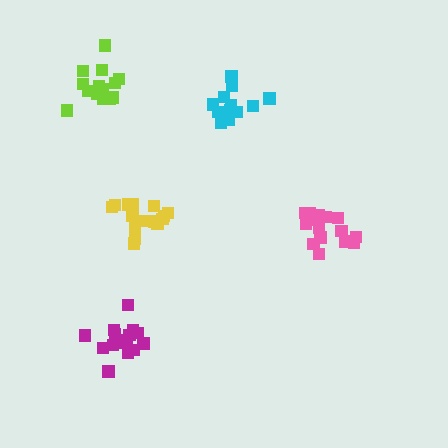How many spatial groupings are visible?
There are 5 spatial groupings.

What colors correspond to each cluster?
The clusters are colored: yellow, cyan, pink, magenta, lime.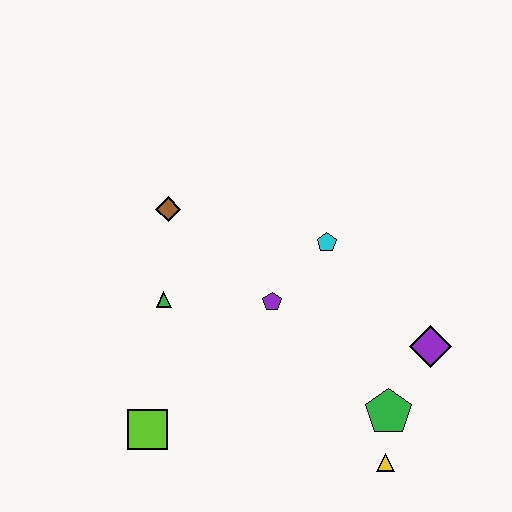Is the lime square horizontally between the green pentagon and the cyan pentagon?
No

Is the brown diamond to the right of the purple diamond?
No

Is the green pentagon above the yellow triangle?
Yes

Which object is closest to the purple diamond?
The green pentagon is closest to the purple diamond.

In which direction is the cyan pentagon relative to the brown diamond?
The cyan pentagon is to the right of the brown diamond.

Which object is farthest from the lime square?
The purple diamond is farthest from the lime square.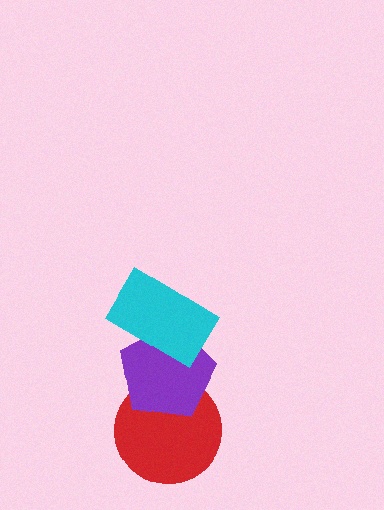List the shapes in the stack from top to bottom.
From top to bottom: the cyan rectangle, the purple pentagon, the red circle.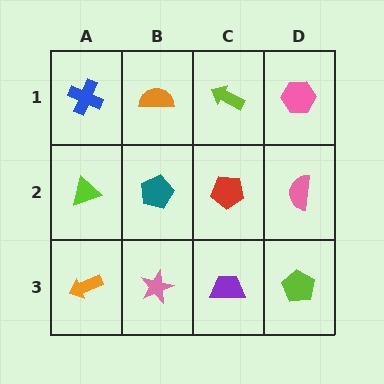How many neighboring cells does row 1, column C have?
3.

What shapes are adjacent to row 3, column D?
A pink semicircle (row 2, column D), a purple trapezoid (row 3, column C).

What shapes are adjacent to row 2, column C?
A lime arrow (row 1, column C), a purple trapezoid (row 3, column C), a teal pentagon (row 2, column B), a pink semicircle (row 2, column D).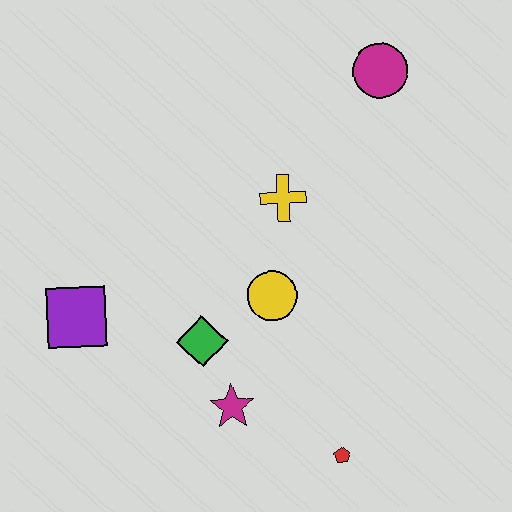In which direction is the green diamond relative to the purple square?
The green diamond is to the right of the purple square.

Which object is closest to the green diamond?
The magenta star is closest to the green diamond.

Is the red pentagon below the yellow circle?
Yes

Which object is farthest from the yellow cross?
The red pentagon is farthest from the yellow cross.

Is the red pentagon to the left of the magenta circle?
Yes